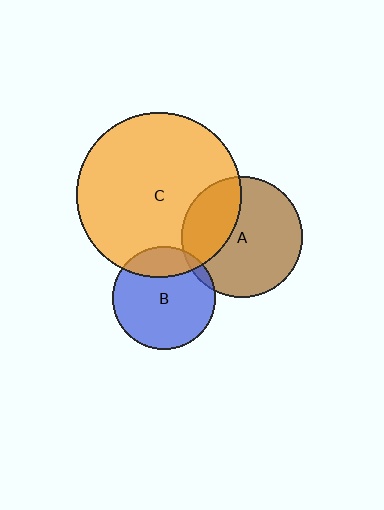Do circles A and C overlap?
Yes.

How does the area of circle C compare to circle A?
Approximately 1.9 times.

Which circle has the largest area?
Circle C (orange).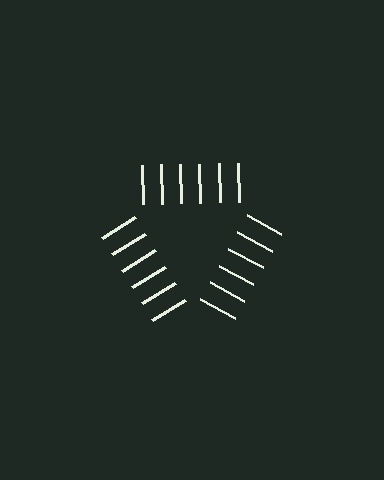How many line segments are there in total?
18 — 6 along each of the 3 edges.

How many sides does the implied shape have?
3 sides — the line-ends trace a triangle.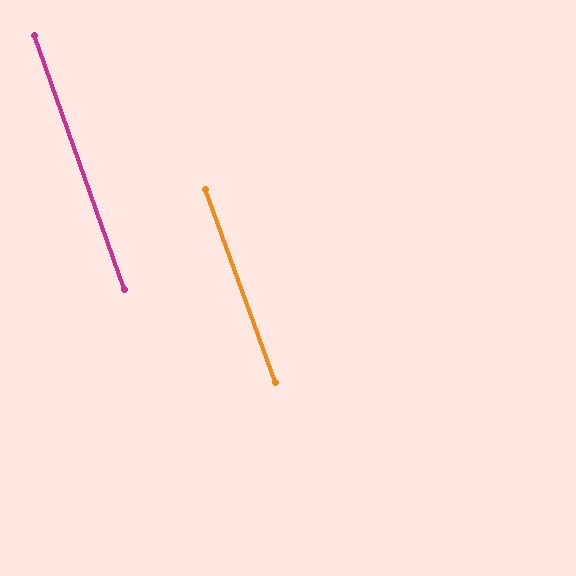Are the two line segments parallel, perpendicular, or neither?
Parallel — their directions differ by only 0.6°.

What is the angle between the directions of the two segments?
Approximately 1 degree.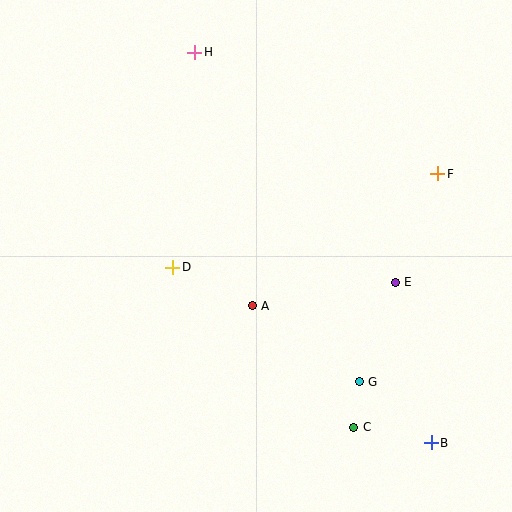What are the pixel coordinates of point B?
Point B is at (431, 443).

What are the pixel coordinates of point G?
Point G is at (359, 382).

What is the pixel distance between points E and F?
The distance between E and F is 117 pixels.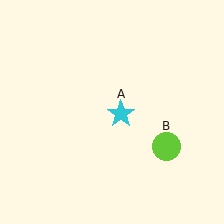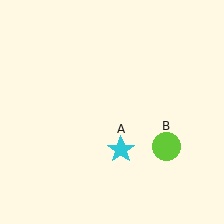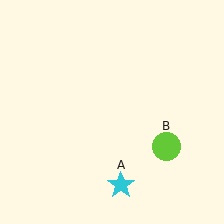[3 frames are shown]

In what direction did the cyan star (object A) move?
The cyan star (object A) moved down.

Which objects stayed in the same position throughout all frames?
Lime circle (object B) remained stationary.